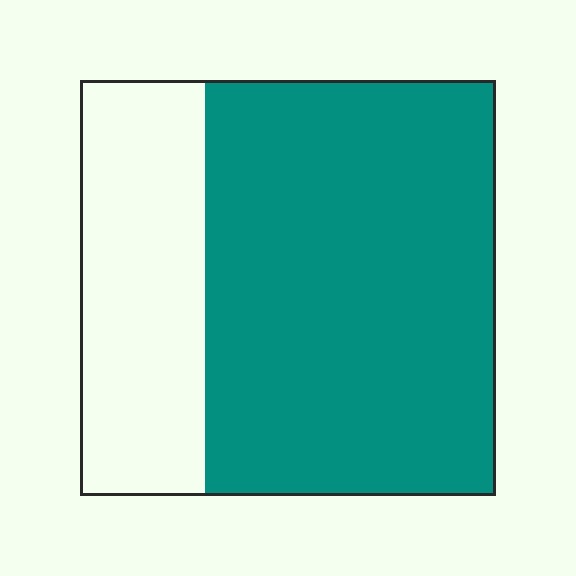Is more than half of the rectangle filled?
Yes.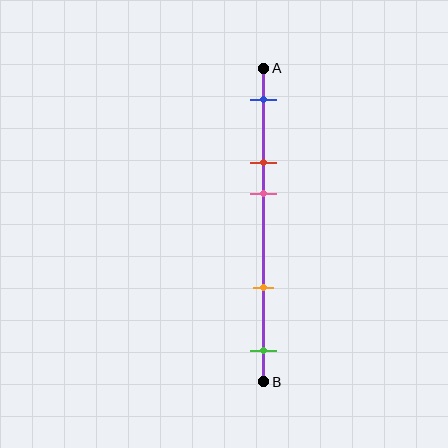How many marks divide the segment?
There are 5 marks dividing the segment.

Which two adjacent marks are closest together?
The red and pink marks are the closest adjacent pair.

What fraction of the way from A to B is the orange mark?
The orange mark is approximately 70% (0.7) of the way from A to B.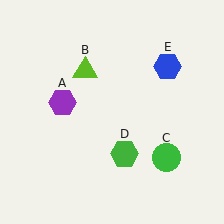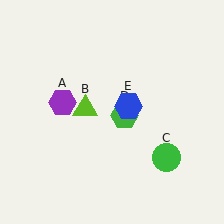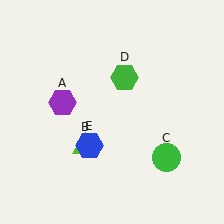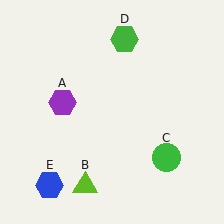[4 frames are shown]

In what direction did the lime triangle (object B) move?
The lime triangle (object B) moved down.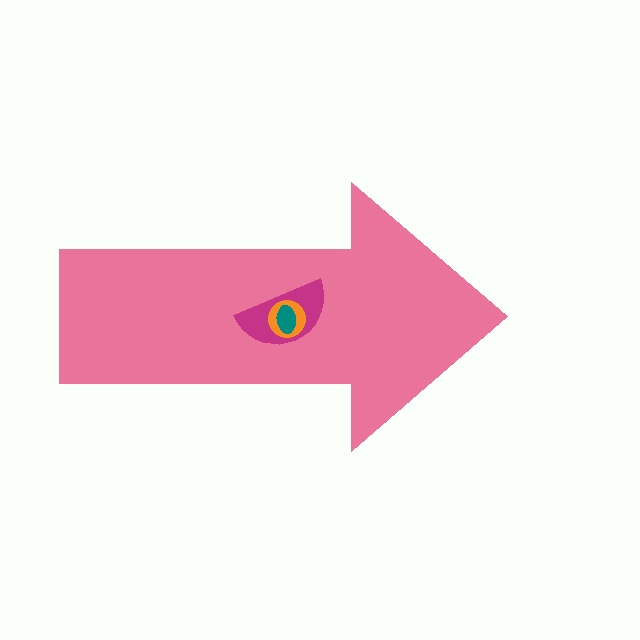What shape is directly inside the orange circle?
The teal ellipse.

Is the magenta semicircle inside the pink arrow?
Yes.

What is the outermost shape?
The pink arrow.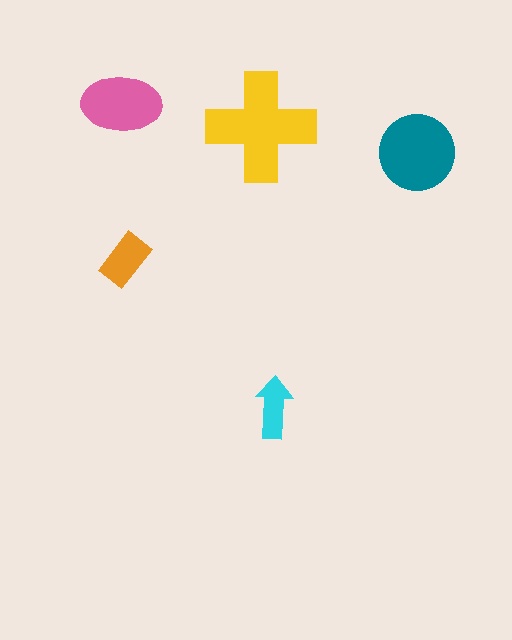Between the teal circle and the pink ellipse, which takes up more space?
The teal circle.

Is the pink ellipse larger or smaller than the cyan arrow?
Larger.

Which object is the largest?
The yellow cross.